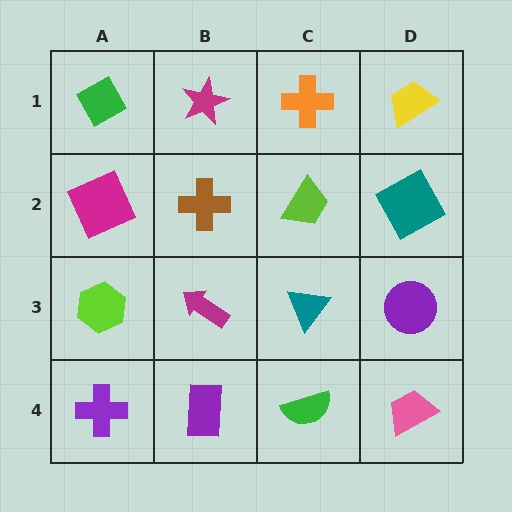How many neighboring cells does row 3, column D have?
3.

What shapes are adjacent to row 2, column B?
A magenta star (row 1, column B), a magenta arrow (row 3, column B), a magenta square (row 2, column A), a lime trapezoid (row 2, column C).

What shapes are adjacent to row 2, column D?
A yellow trapezoid (row 1, column D), a purple circle (row 3, column D), a lime trapezoid (row 2, column C).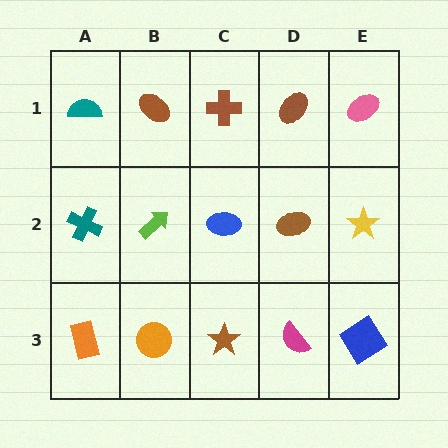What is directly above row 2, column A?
A teal semicircle.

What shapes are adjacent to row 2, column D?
A brown ellipse (row 1, column D), a magenta semicircle (row 3, column D), a blue ellipse (row 2, column C), a yellow star (row 2, column E).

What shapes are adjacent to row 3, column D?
A brown ellipse (row 2, column D), a brown star (row 3, column C), a blue diamond (row 3, column E).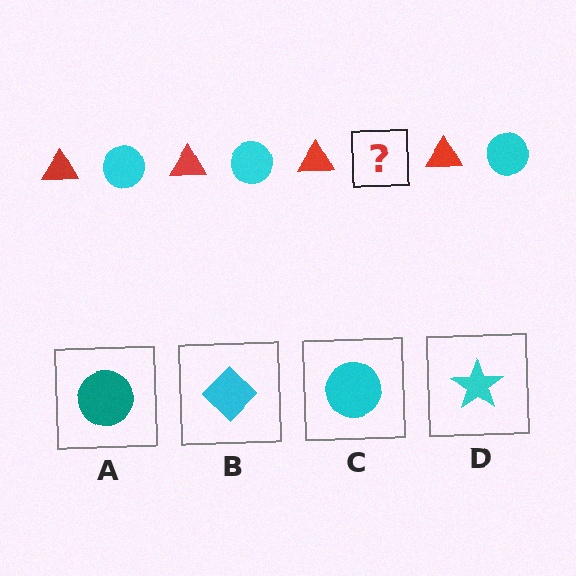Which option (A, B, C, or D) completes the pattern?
C.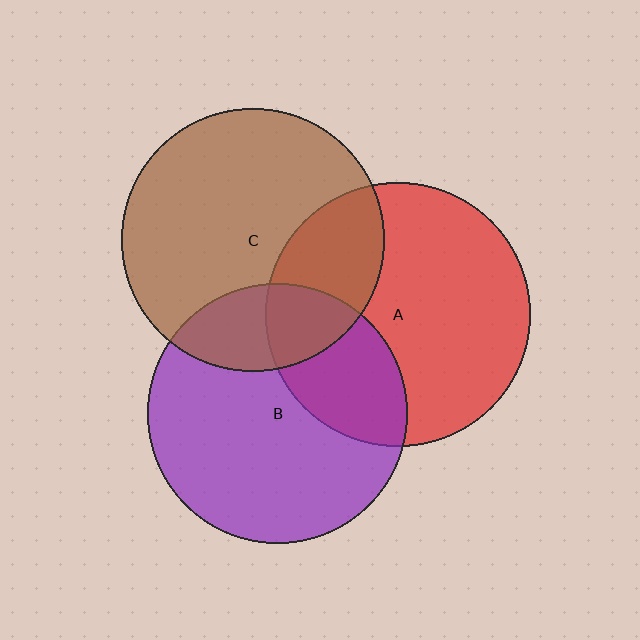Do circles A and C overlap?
Yes.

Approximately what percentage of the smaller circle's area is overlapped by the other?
Approximately 25%.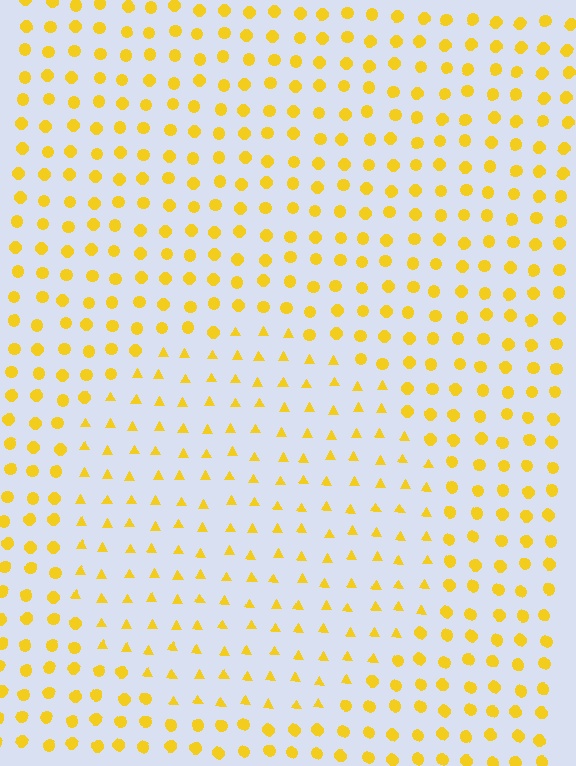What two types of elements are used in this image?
The image uses triangles inside the circle region and circles outside it.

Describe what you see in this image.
The image is filled with small yellow elements arranged in a uniform grid. A circle-shaped region contains triangles, while the surrounding area contains circles. The boundary is defined purely by the change in element shape.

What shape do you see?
I see a circle.